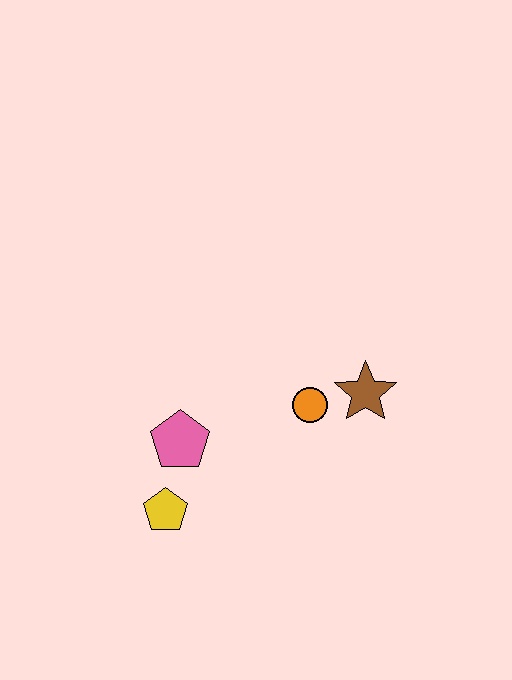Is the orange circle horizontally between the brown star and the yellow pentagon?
Yes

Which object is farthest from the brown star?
The yellow pentagon is farthest from the brown star.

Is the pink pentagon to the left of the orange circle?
Yes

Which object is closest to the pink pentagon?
The yellow pentagon is closest to the pink pentagon.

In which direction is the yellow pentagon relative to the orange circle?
The yellow pentagon is to the left of the orange circle.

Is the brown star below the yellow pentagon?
No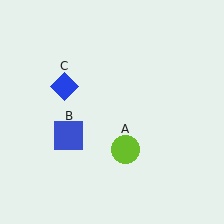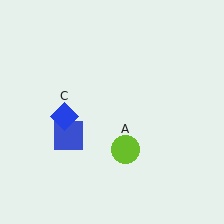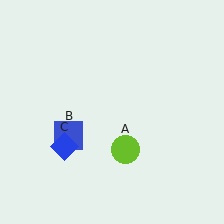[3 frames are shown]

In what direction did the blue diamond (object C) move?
The blue diamond (object C) moved down.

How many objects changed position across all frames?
1 object changed position: blue diamond (object C).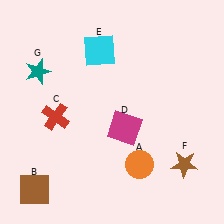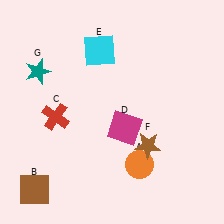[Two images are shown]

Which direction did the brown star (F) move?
The brown star (F) moved left.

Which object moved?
The brown star (F) moved left.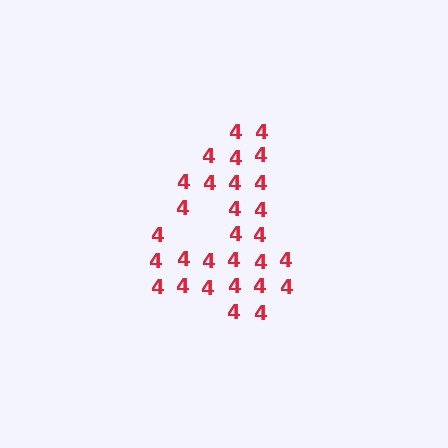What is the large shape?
The large shape is the digit 4.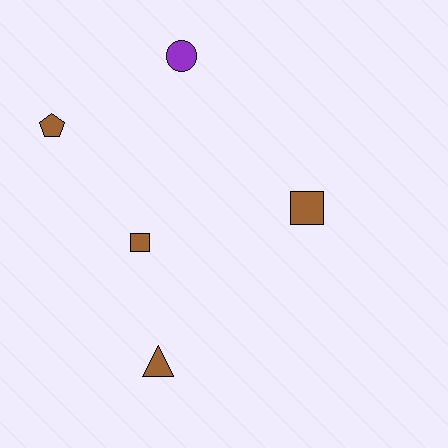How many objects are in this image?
There are 5 objects.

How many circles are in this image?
There is 1 circle.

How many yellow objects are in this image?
There are no yellow objects.